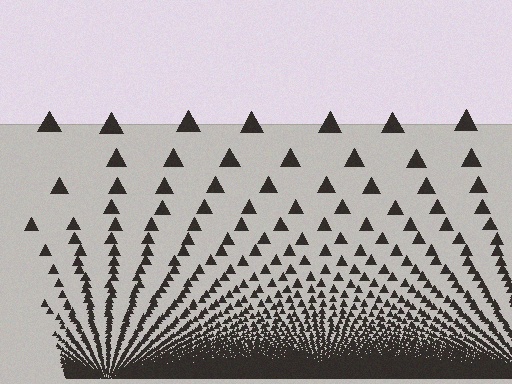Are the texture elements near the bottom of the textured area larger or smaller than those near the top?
Smaller. The gradient is inverted — elements near the bottom are smaller and denser.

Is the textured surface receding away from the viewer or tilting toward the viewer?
The surface appears to tilt toward the viewer. Texture elements get larger and sparser toward the top.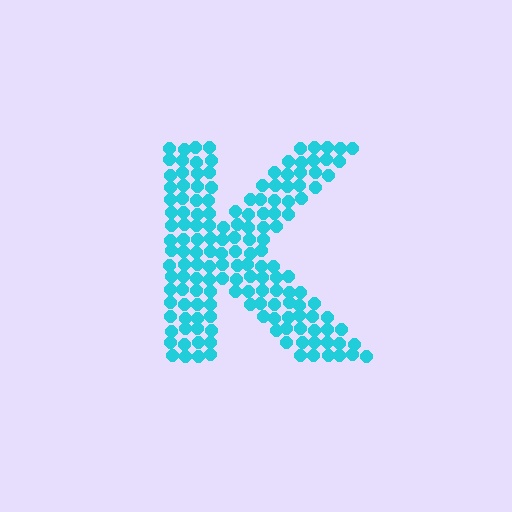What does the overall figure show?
The overall figure shows the letter K.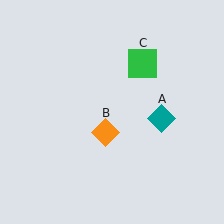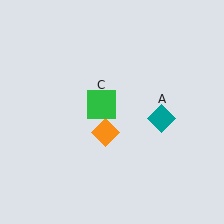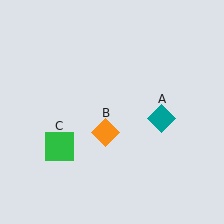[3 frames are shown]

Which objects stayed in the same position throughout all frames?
Teal diamond (object A) and orange diamond (object B) remained stationary.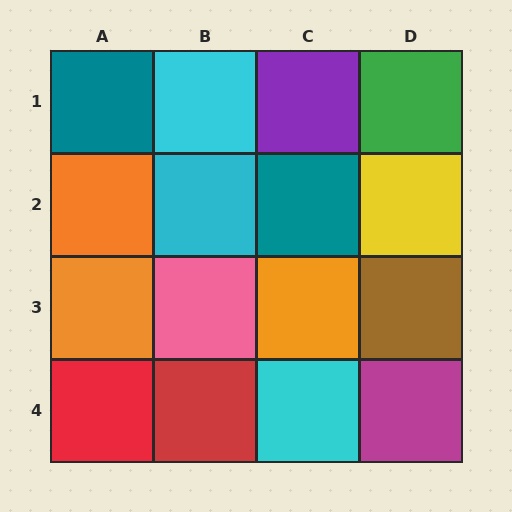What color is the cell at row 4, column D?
Magenta.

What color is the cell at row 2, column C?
Teal.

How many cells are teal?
2 cells are teal.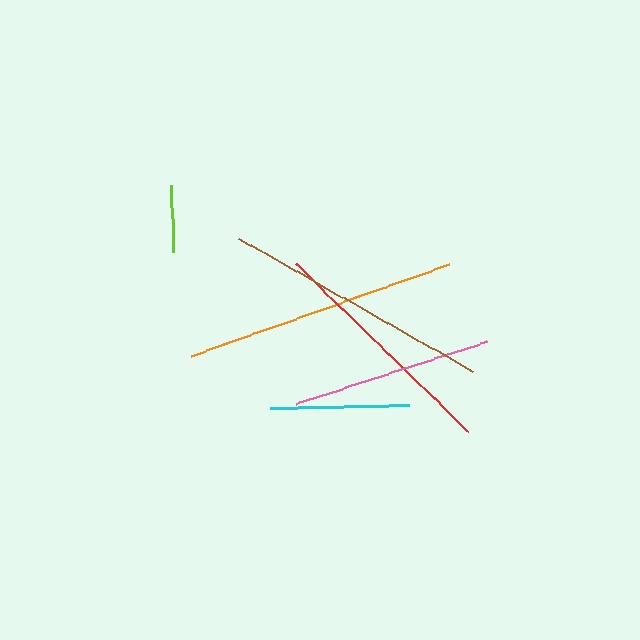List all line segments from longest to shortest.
From longest to shortest: orange, brown, red, pink, cyan, lime.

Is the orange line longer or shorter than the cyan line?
The orange line is longer than the cyan line.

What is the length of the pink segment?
The pink segment is approximately 200 pixels long.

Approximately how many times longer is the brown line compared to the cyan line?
The brown line is approximately 1.9 times the length of the cyan line.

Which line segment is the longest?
The orange line is the longest at approximately 274 pixels.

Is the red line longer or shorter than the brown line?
The brown line is longer than the red line.